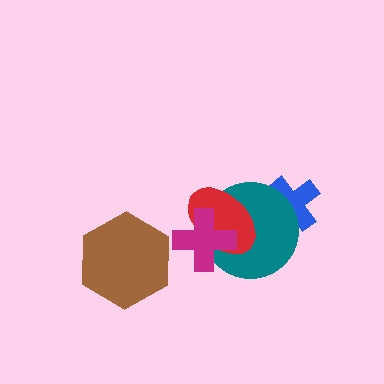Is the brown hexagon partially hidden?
No, no other shape covers it.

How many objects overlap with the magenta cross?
2 objects overlap with the magenta cross.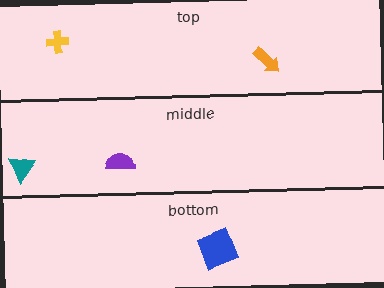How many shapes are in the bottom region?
1.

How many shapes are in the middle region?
2.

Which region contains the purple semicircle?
The middle region.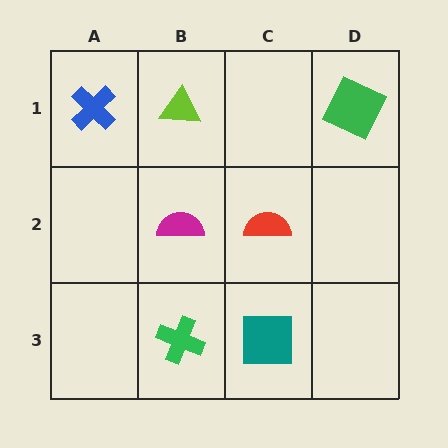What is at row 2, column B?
A magenta semicircle.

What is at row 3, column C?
A teal square.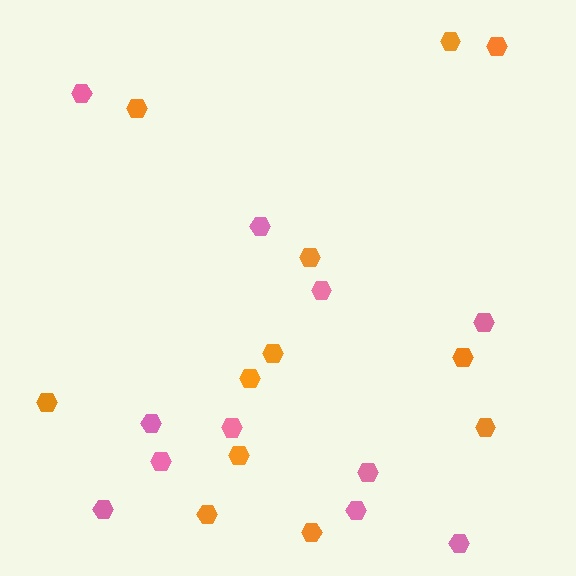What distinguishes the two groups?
There are 2 groups: one group of orange hexagons (12) and one group of pink hexagons (11).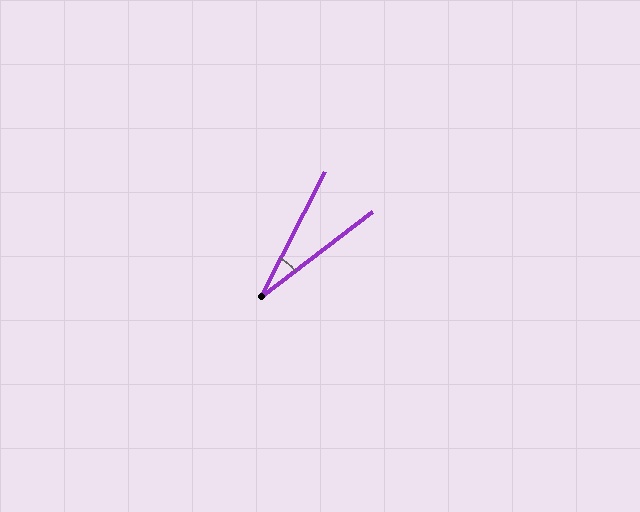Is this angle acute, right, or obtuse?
It is acute.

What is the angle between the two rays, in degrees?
Approximately 25 degrees.